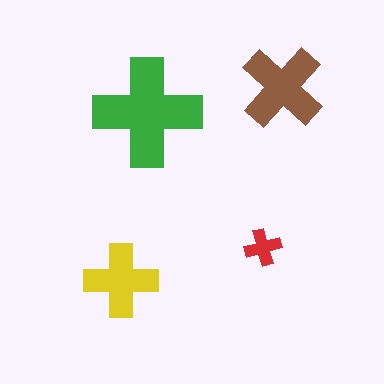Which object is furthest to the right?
The brown cross is rightmost.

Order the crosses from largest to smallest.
the green one, the brown one, the yellow one, the red one.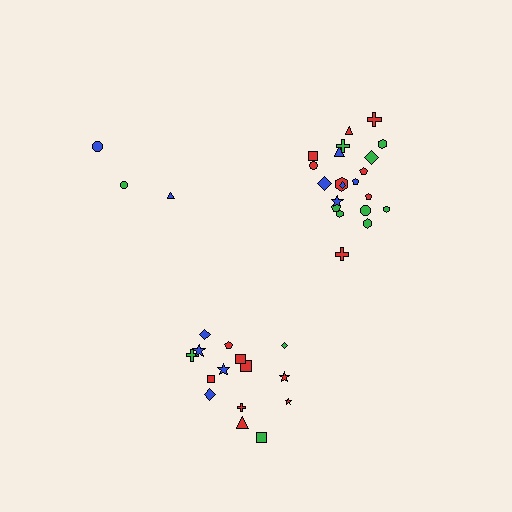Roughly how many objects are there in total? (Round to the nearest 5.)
Roughly 40 objects in total.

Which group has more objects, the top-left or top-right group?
The top-right group.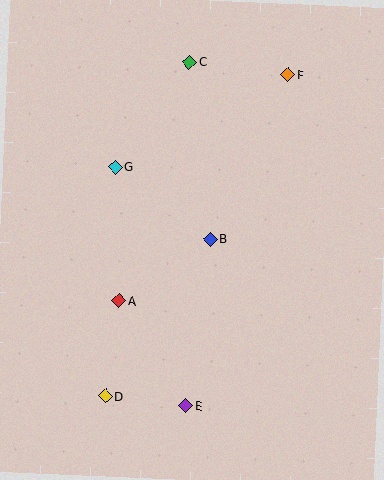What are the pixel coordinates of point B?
Point B is at (210, 239).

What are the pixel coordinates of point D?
Point D is at (105, 396).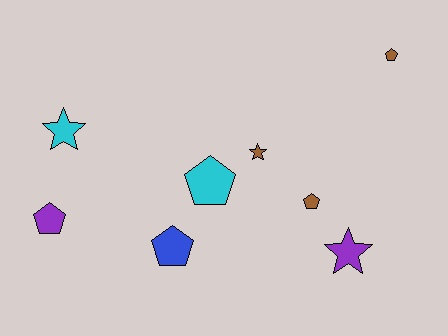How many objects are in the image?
There are 8 objects.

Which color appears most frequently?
Brown, with 3 objects.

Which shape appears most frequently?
Pentagon, with 5 objects.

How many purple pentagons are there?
There is 1 purple pentagon.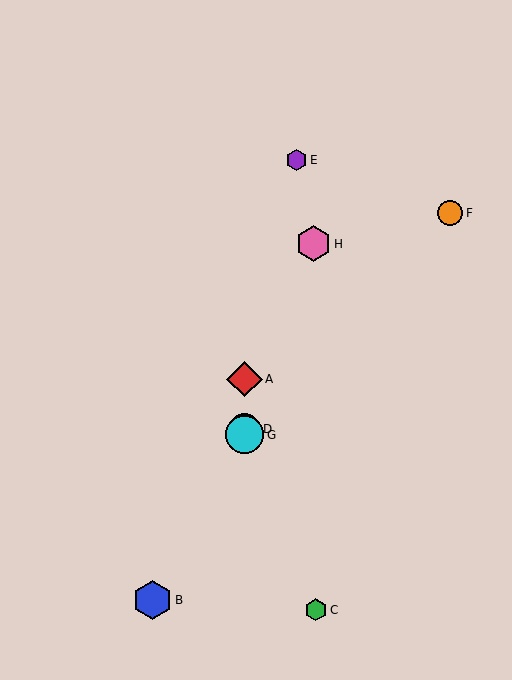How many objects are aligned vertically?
3 objects (A, D, G) are aligned vertically.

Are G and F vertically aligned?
No, G is at x≈245 and F is at x≈450.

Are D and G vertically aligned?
Yes, both are at x≈245.